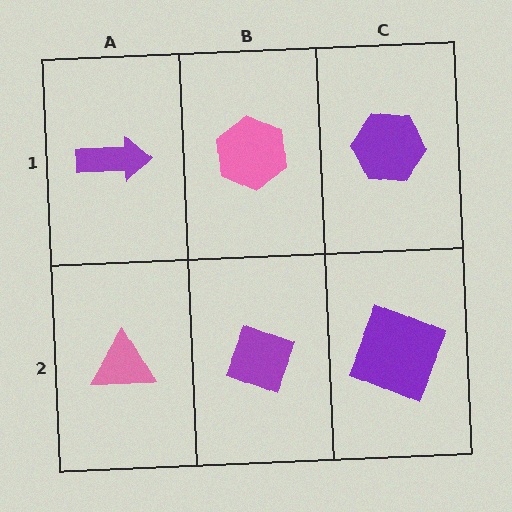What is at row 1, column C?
A purple hexagon.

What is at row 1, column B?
A pink hexagon.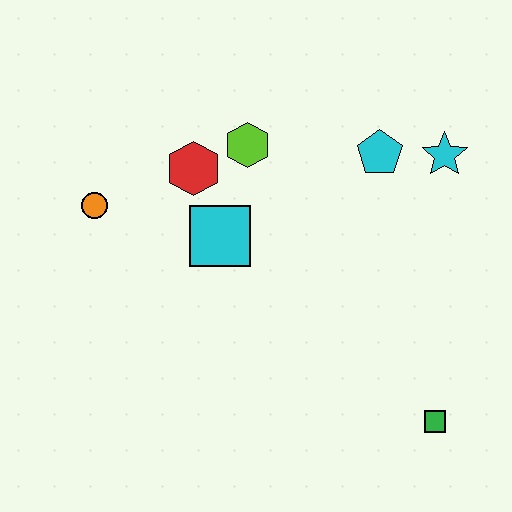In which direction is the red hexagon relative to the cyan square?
The red hexagon is above the cyan square.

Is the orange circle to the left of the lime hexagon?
Yes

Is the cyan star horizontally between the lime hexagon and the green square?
No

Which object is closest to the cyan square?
The red hexagon is closest to the cyan square.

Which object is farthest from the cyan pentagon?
The orange circle is farthest from the cyan pentagon.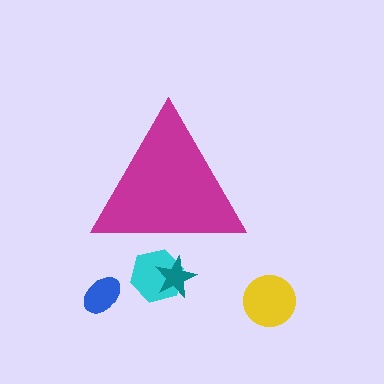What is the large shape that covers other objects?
A magenta triangle.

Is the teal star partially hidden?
Yes, the teal star is partially hidden behind the magenta triangle.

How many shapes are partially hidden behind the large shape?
2 shapes are partially hidden.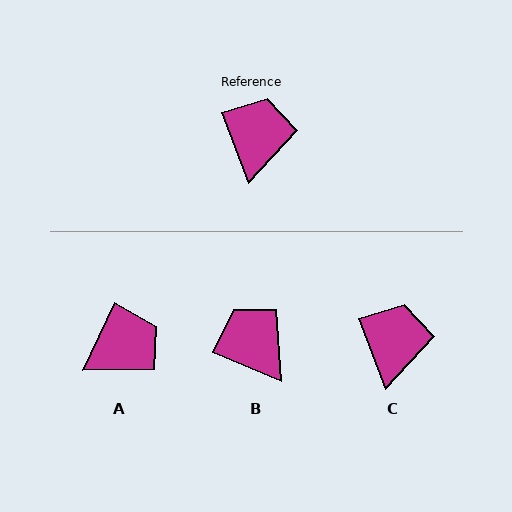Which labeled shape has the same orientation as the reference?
C.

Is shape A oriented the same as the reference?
No, it is off by about 46 degrees.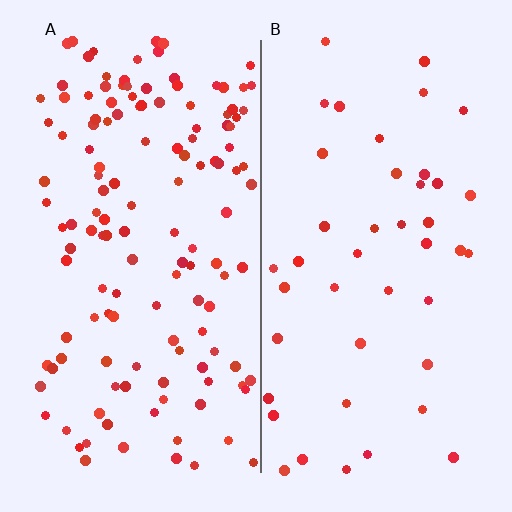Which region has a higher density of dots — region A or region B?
A (the left).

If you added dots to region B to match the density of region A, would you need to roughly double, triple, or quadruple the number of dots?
Approximately triple.